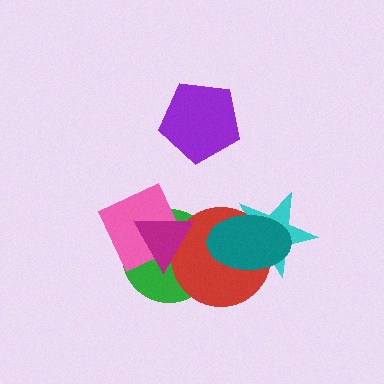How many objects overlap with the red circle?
5 objects overlap with the red circle.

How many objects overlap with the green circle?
3 objects overlap with the green circle.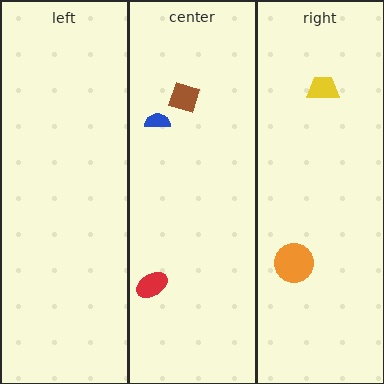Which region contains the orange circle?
The right region.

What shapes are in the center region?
The blue semicircle, the brown diamond, the red ellipse.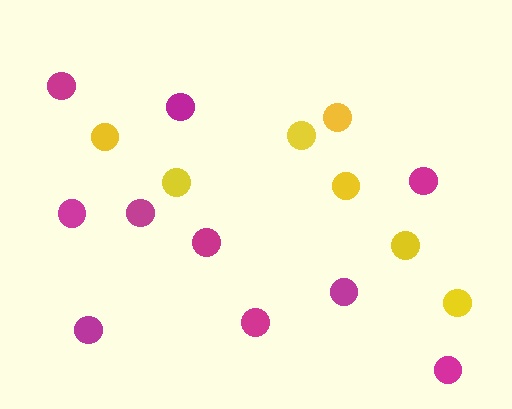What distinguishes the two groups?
There are 2 groups: one group of magenta circles (10) and one group of yellow circles (7).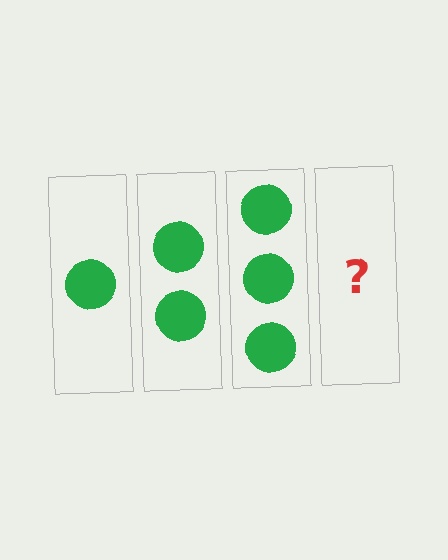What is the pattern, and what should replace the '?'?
The pattern is that each step adds one more circle. The '?' should be 4 circles.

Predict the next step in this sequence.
The next step is 4 circles.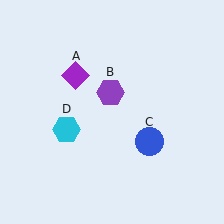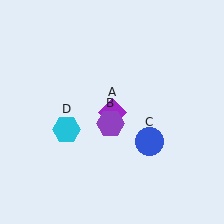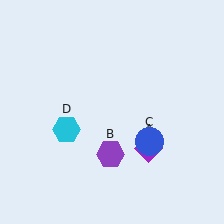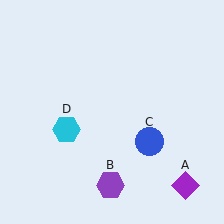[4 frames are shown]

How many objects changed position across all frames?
2 objects changed position: purple diamond (object A), purple hexagon (object B).